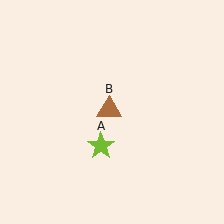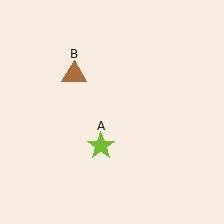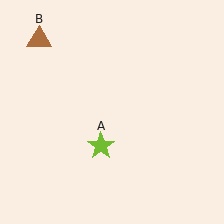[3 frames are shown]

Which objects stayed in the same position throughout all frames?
Lime star (object A) remained stationary.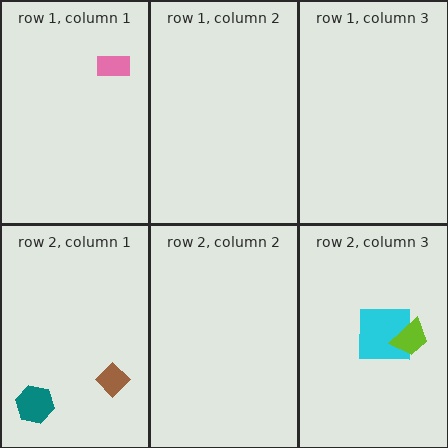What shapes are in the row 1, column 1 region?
The pink rectangle.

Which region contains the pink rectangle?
The row 1, column 1 region.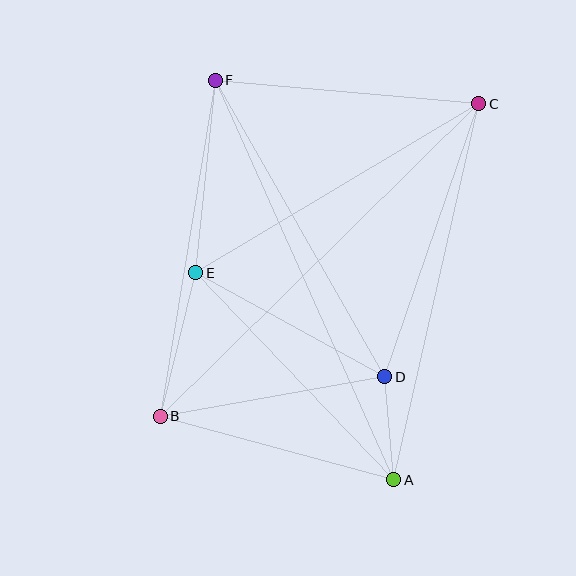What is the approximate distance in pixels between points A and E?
The distance between A and E is approximately 287 pixels.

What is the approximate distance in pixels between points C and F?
The distance between C and F is approximately 264 pixels.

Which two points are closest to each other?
Points A and D are closest to each other.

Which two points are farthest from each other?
Points B and C are farthest from each other.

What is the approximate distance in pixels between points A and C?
The distance between A and C is approximately 386 pixels.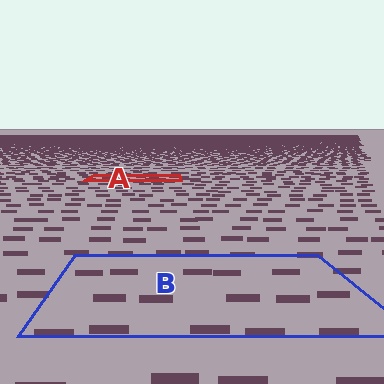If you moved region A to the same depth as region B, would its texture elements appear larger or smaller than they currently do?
They would appear larger. At a closer depth, the same texture elements are projected at a bigger on-screen size.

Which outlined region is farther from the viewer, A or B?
Region A is farther from the viewer — the texture elements inside it appear smaller and more densely packed.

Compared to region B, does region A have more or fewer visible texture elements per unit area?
Region A has more texture elements per unit area — they are packed more densely because it is farther away.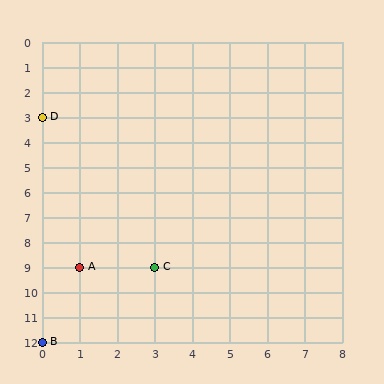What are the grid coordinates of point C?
Point C is at grid coordinates (3, 9).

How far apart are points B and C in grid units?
Points B and C are 3 columns and 3 rows apart (about 4.2 grid units diagonally).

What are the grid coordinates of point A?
Point A is at grid coordinates (1, 9).